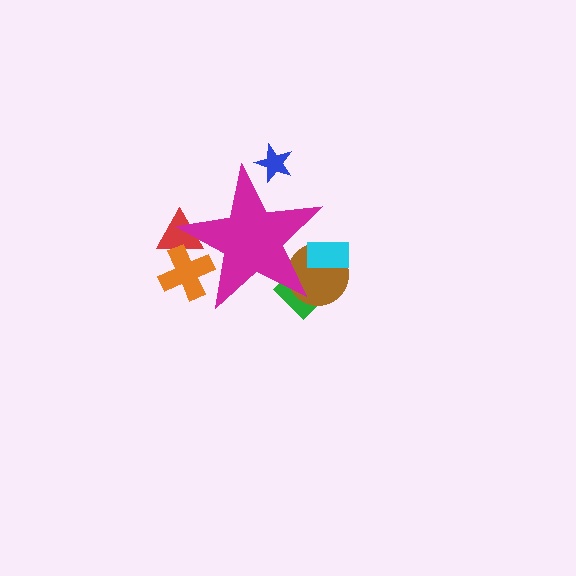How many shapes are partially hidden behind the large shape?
6 shapes are partially hidden.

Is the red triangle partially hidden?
Yes, the red triangle is partially hidden behind the magenta star.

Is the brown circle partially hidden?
Yes, the brown circle is partially hidden behind the magenta star.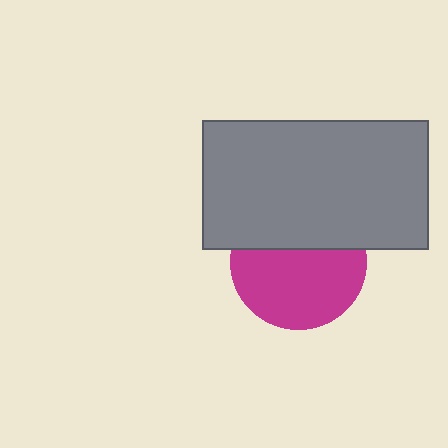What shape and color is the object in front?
The object in front is a gray rectangle.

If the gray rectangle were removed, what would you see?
You would see the complete magenta circle.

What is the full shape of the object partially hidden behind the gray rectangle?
The partially hidden object is a magenta circle.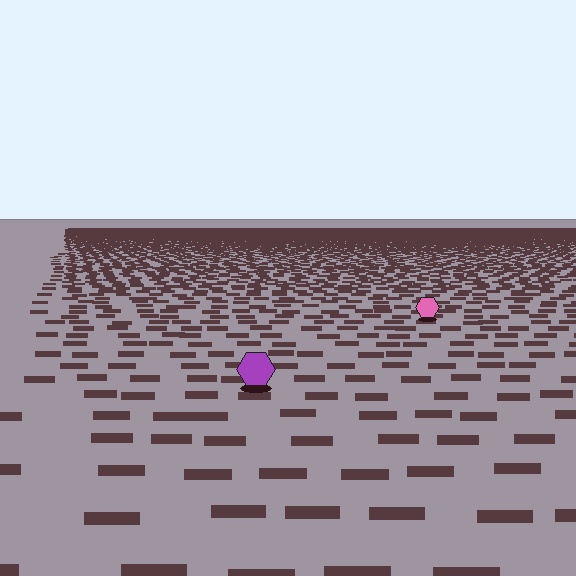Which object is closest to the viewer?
The purple hexagon is closest. The texture marks near it are larger and more spread out.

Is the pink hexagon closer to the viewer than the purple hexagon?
No. The purple hexagon is closer — you can tell from the texture gradient: the ground texture is coarser near it.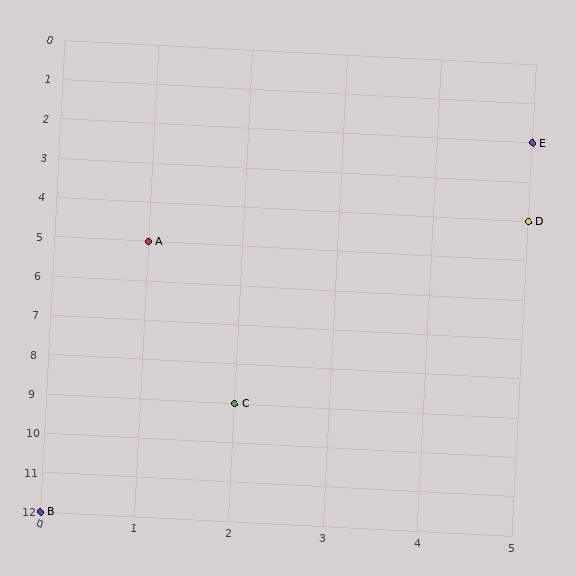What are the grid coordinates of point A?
Point A is at grid coordinates (1, 5).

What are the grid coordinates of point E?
Point E is at grid coordinates (5, 2).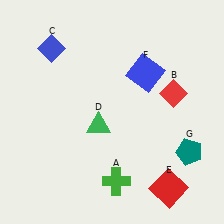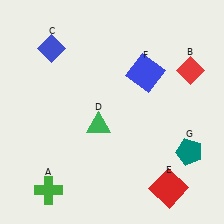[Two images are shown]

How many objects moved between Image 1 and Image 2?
2 objects moved between the two images.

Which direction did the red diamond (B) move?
The red diamond (B) moved up.